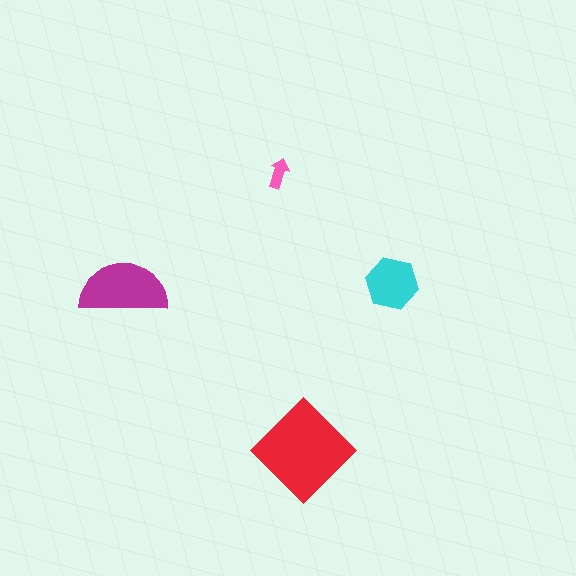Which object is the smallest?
The pink arrow.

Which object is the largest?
The red diamond.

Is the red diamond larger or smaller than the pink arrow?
Larger.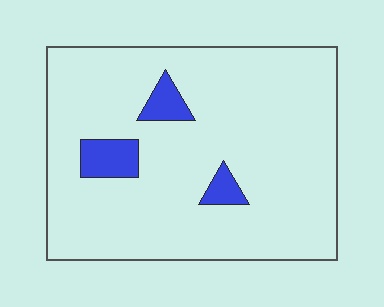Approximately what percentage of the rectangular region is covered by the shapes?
Approximately 10%.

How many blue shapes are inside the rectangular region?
3.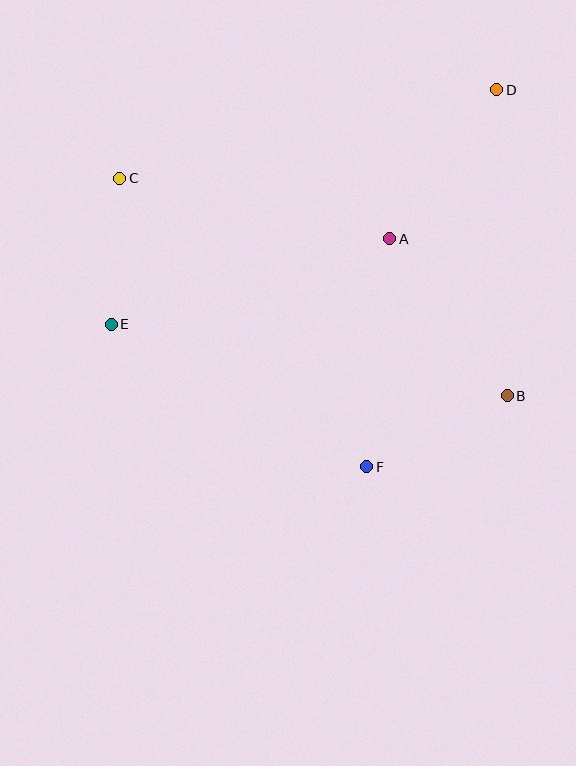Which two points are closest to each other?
Points C and E are closest to each other.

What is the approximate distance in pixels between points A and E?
The distance between A and E is approximately 292 pixels.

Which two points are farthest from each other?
Points D and E are farthest from each other.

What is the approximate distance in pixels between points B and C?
The distance between B and C is approximately 445 pixels.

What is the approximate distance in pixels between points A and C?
The distance between A and C is approximately 277 pixels.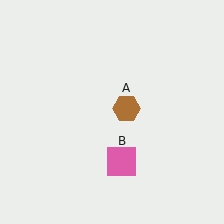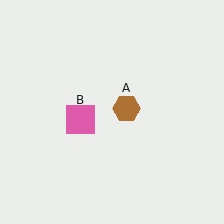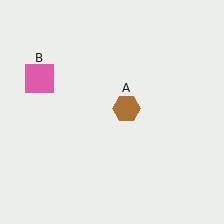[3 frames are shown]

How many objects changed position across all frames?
1 object changed position: pink square (object B).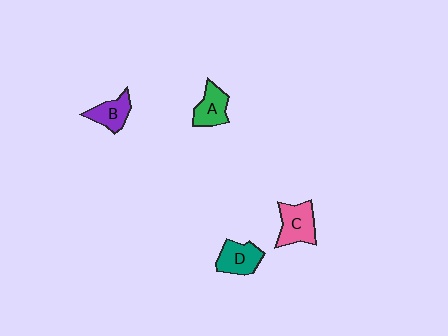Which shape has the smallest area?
Shape B (purple).